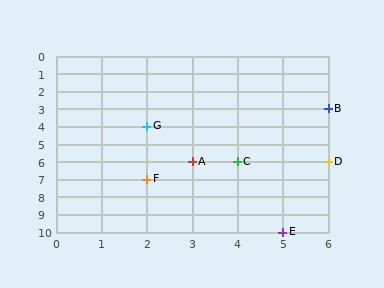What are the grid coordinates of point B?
Point B is at grid coordinates (6, 3).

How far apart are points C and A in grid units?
Points C and A are 1 column apart.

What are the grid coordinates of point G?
Point G is at grid coordinates (2, 4).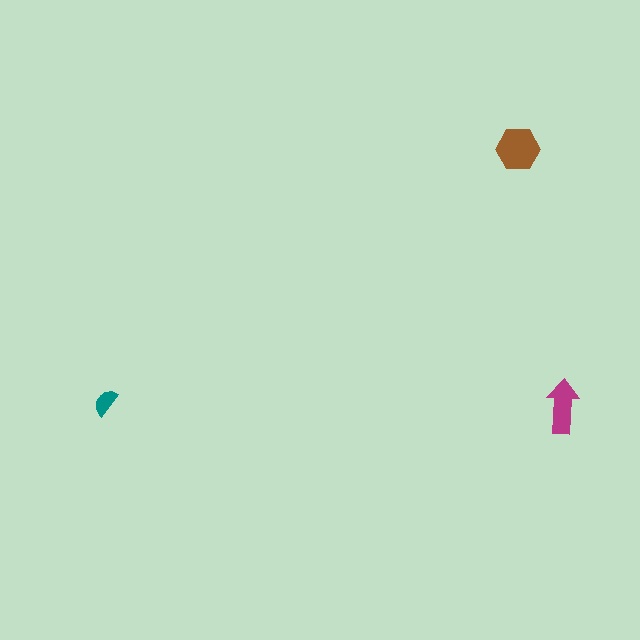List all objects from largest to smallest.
The brown hexagon, the magenta arrow, the teal semicircle.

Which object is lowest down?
The magenta arrow is bottommost.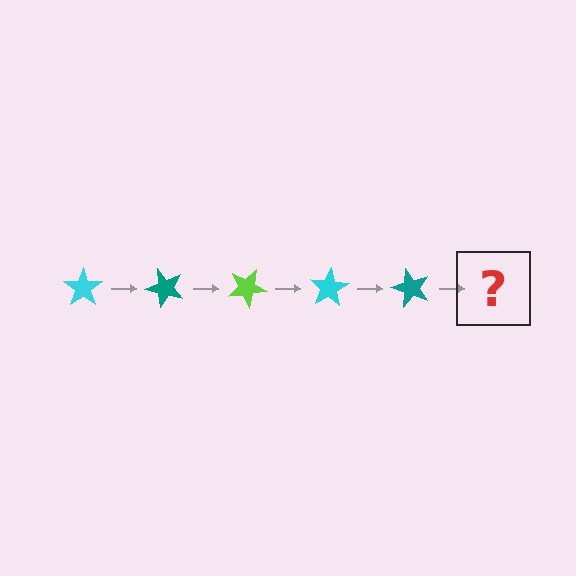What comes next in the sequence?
The next element should be a lime star, rotated 250 degrees from the start.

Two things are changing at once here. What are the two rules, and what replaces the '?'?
The two rules are that it rotates 50 degrees each step and the color cycles through cyan, teal, and lime. The '?' should be a lime star, rotated 250 degrees from the start.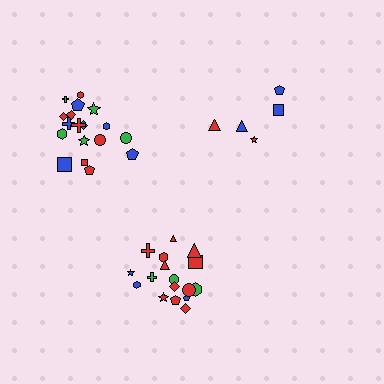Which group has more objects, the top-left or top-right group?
The top-left group.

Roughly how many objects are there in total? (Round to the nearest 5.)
Roughly 40 objects in total.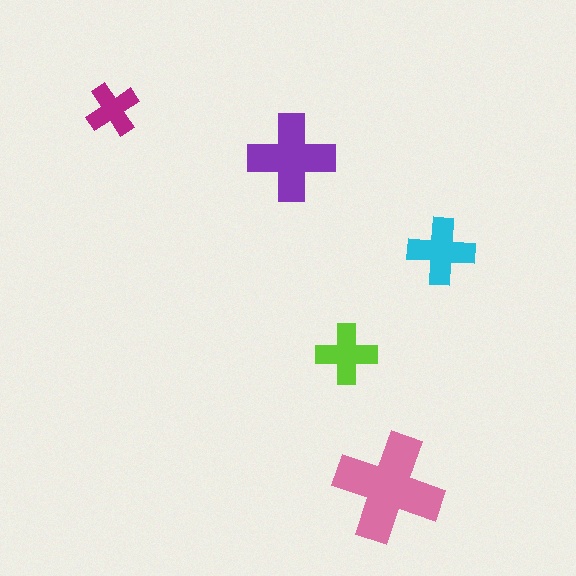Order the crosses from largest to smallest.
the pink one, the purple one, the cyan one, the lime one, the magenta one.